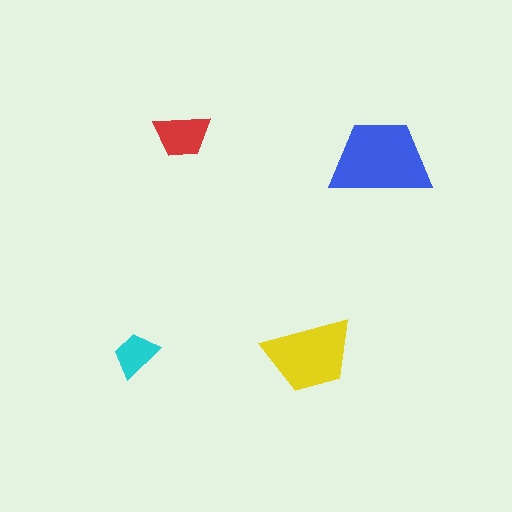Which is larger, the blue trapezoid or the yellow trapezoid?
The blue one.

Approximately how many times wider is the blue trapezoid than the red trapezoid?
About 2 times wider.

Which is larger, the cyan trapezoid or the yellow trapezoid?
The yellow one.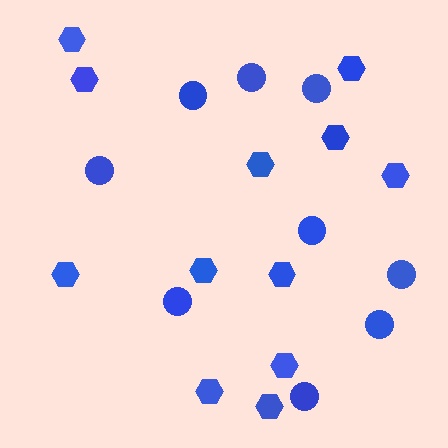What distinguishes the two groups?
There are 2 groups: one group of hexagons (12) and one group of circles (9).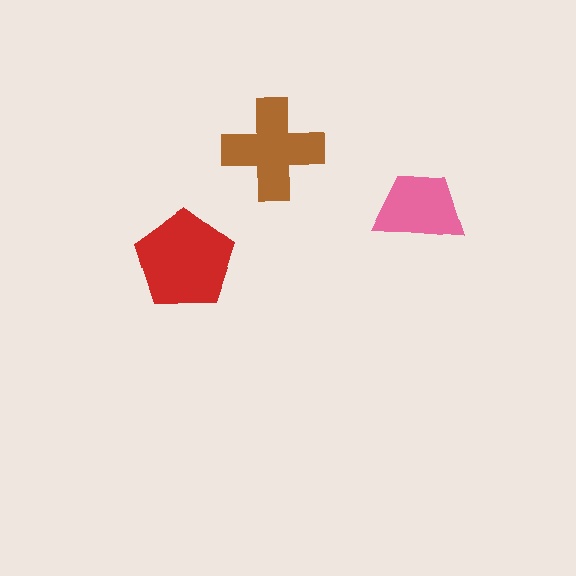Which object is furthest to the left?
The red pentagon is leftmost.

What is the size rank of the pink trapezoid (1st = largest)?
3rd.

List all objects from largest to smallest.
The red pentagon, the brown cross, the pink trapezoid.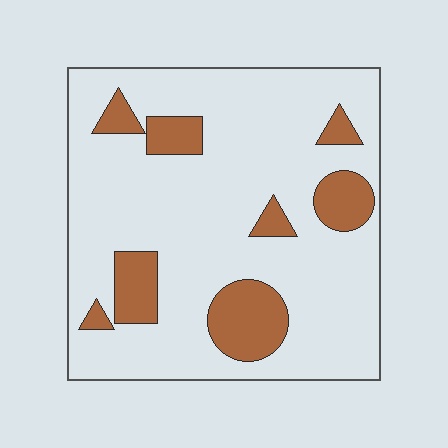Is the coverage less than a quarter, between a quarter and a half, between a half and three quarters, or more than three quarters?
Less than a quarter.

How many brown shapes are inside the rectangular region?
8.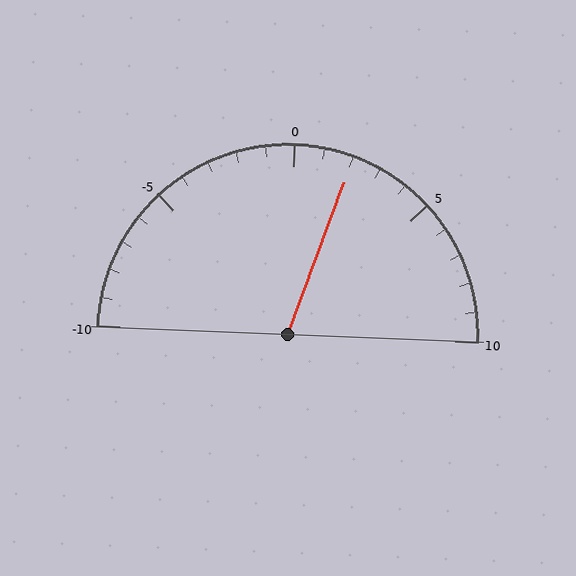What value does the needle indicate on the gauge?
The needle indicates approximately 2.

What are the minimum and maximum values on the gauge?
The gauge ranges from -10 to 10.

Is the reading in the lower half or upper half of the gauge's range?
The reading is in the upper half of the range (-10 to 10).